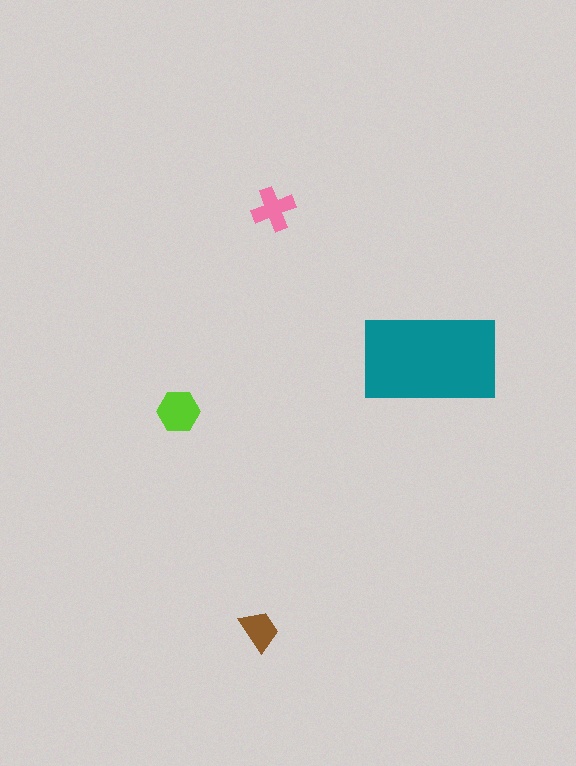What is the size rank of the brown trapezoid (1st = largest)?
4th.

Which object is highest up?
The pink cross is topmost.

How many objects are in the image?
There are 4 objects in the image.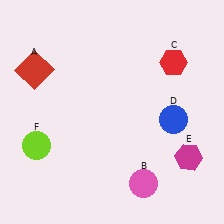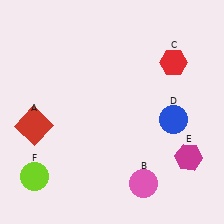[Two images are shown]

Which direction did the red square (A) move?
The red square (A) moved down.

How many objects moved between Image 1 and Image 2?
2 objects moved between the two images.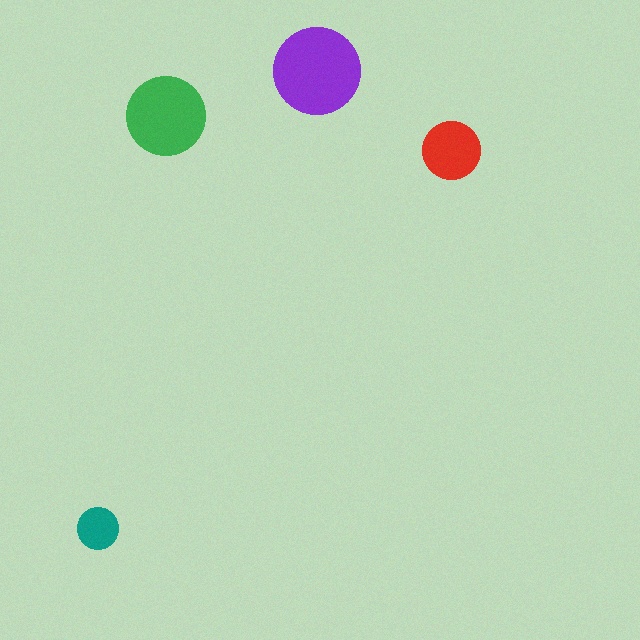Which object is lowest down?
The teal circle is bottommost.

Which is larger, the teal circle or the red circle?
The red one.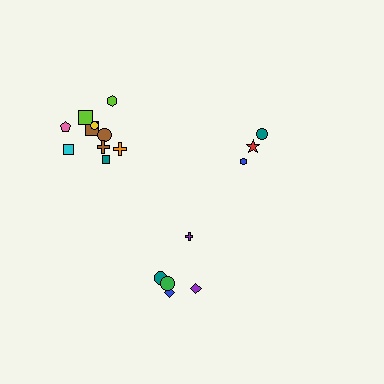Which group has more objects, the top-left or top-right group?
The top-left group.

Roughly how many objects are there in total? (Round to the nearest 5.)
Roughly 20 objects in total.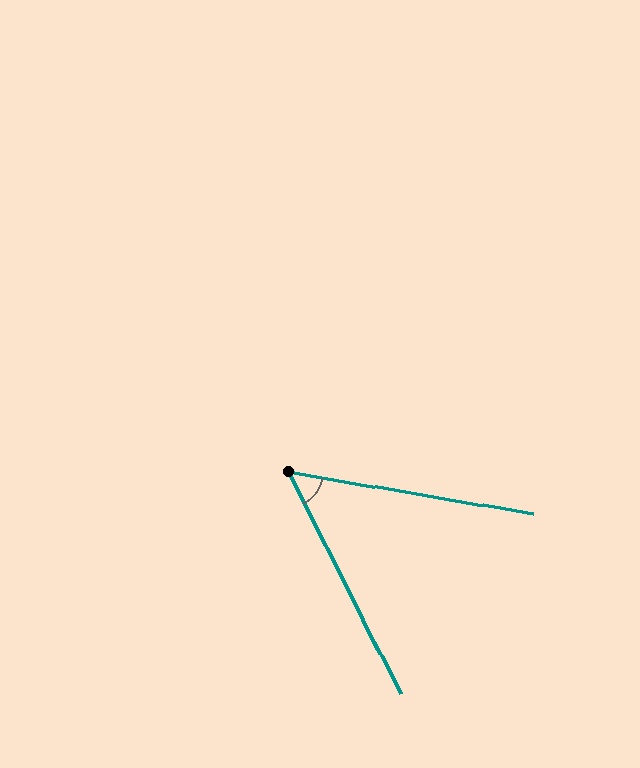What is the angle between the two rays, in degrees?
Approximately 54 degrees.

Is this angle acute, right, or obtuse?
It is acute.